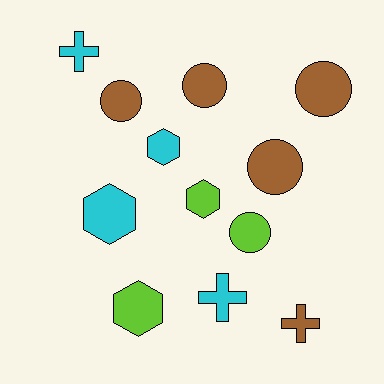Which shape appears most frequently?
Circle, with 5 objects.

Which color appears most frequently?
Brown, with 5 objects.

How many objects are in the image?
There are 12 objects.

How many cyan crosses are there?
There are 2 cyan crosses.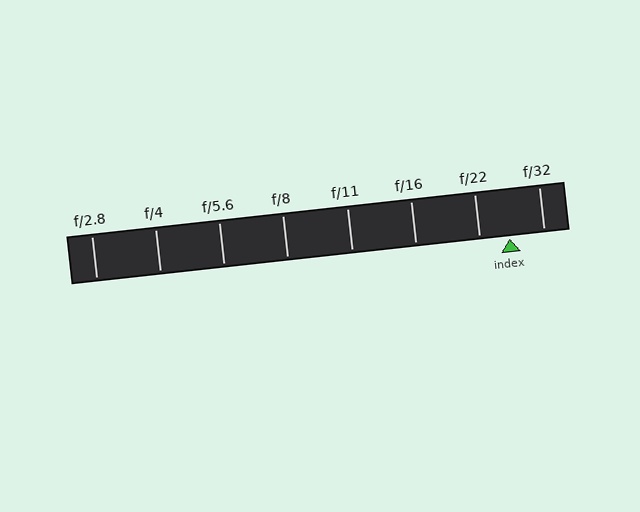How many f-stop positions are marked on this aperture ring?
There are 8 f-stop positions marked.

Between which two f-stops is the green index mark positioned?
The index mark is between f/22 and f/32.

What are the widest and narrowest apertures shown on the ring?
The widest aperture shown is f/2.8 and the narrowest is f/32.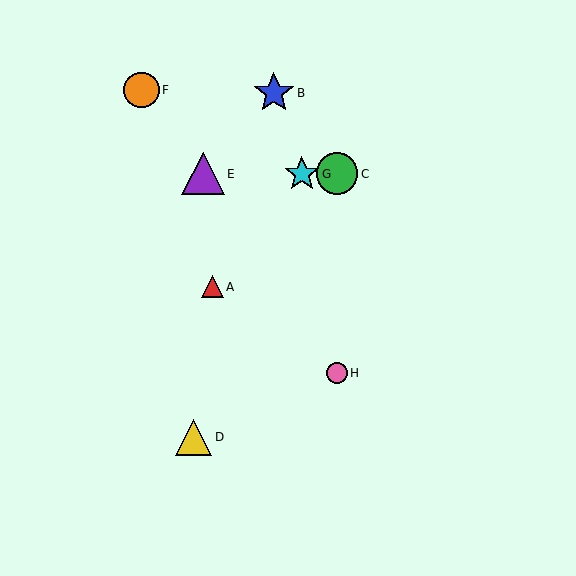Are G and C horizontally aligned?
Yes, both are at y≈174.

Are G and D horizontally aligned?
No, G is at y≈174 and D is at y≈437.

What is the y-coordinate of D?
Object D is at y≈437.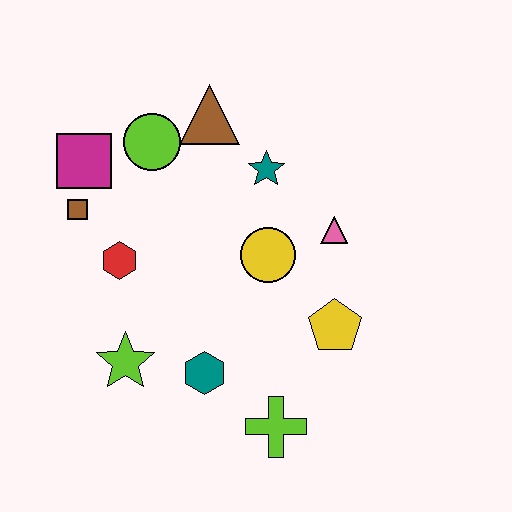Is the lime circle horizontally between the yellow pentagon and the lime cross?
No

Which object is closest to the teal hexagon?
The lime star is closest to the teal hexagon.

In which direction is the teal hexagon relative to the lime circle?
The teal hexagon is below the lime circle.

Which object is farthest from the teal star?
The lime cross is farthest from the teal star.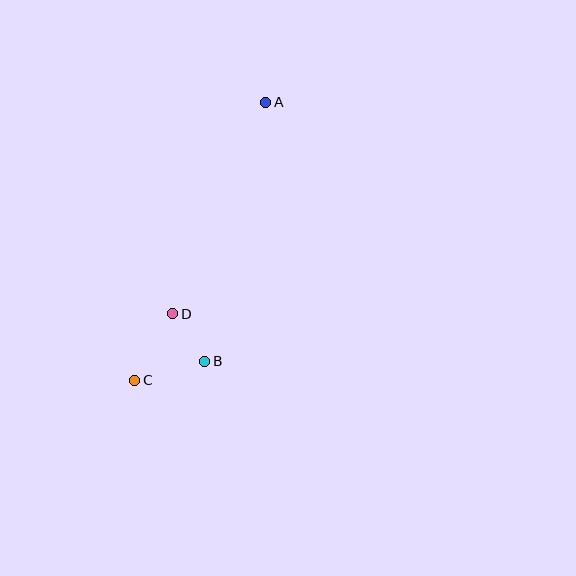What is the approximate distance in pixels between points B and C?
The distance between B and C is approximately 73 pixels.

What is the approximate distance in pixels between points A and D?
The distance between A and D is approximately 231 pixels.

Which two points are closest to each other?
Points B and D are closest to each other.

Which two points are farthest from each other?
Points A and C are farthest from each other.